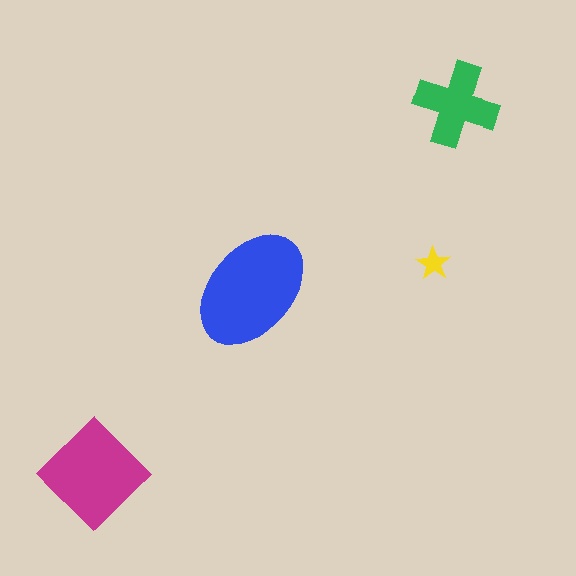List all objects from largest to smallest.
The blue ellipse, the magenta diamond, the green cross, the yellow star.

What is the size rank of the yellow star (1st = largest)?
4th.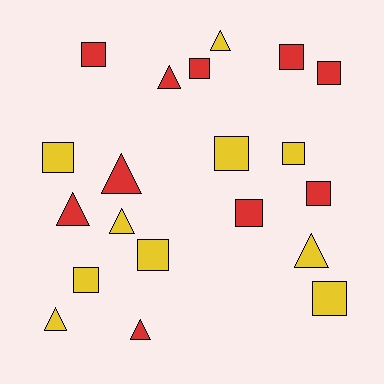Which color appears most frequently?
Yellow, with 10 objects.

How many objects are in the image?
There are 20 objects.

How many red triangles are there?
There are 4 red triangles.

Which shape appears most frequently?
Square, with 12 objects.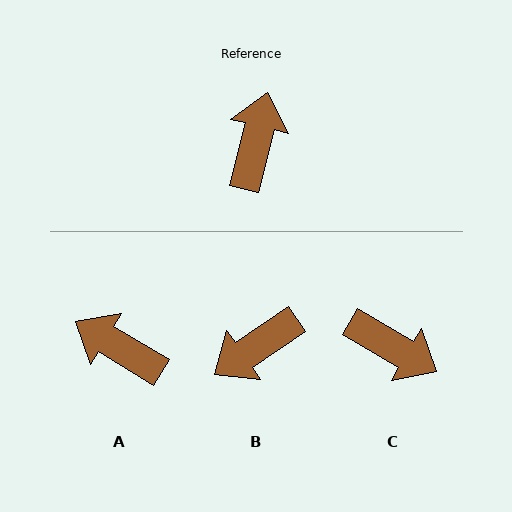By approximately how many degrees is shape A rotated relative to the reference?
Approximately 73 degrees counter-clockwise.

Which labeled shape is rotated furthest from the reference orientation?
B, about 138 degrees away.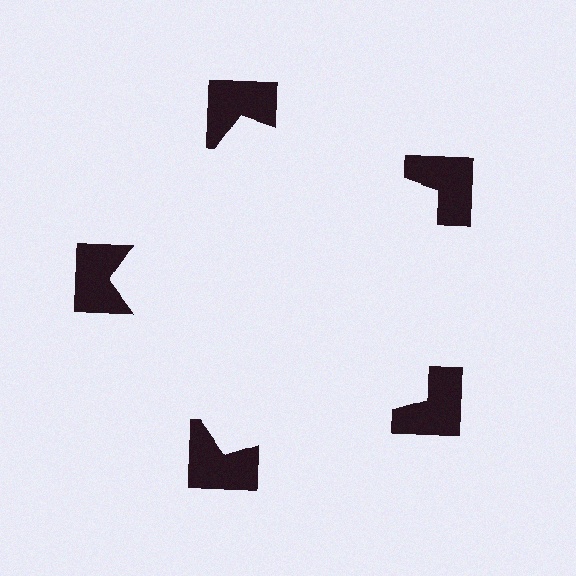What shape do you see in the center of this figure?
An illusory pentagon — its edges are inferred from the aligned wedge cuts in the notched squares, not physically drawn.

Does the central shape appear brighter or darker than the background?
It typically appears slightly brighter than the background, even though no actual brightness change is drawn.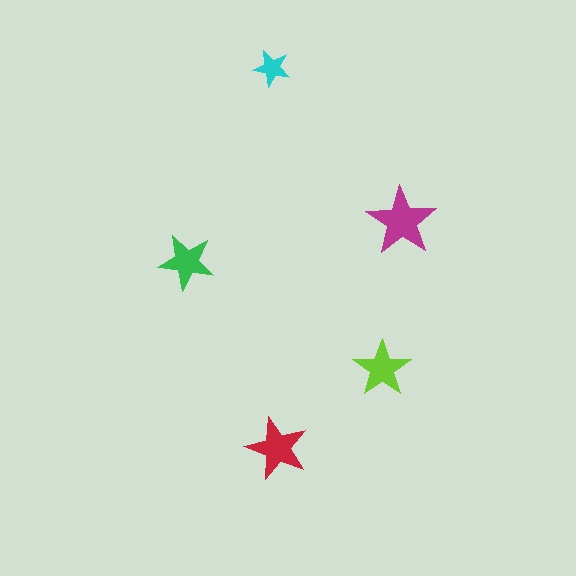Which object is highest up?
The cyan star is topmost.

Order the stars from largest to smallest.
the magenta one, the red one, the lime one, the green one, the cyan one.